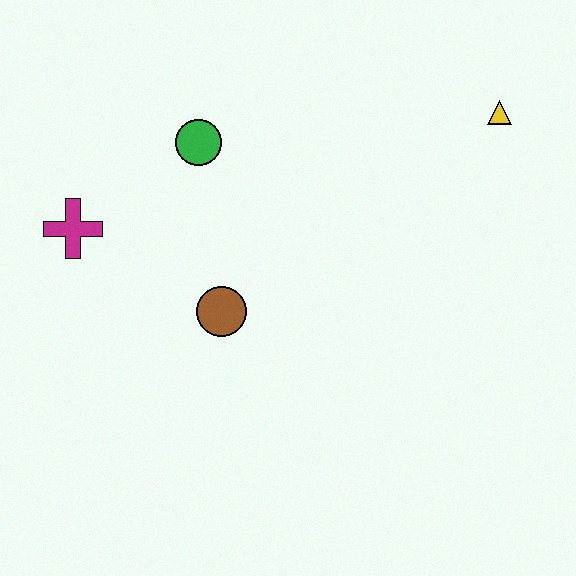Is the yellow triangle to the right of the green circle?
Yes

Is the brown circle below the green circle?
Yes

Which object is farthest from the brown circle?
The yellow triangle is farthest from the brown circle.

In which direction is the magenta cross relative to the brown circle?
The magenta cross is to the left of the brown circle.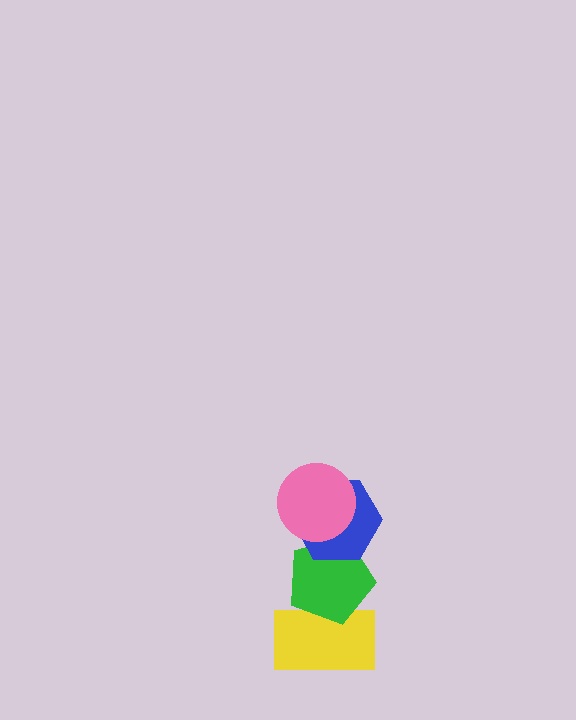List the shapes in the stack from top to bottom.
From top to bottom: the pink circle, the blue hexagon, the green pentagon, the yellow rectangle.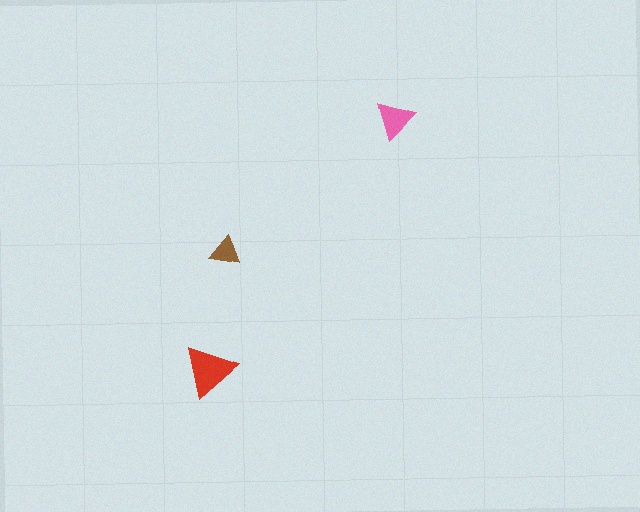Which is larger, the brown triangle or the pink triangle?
The pink one.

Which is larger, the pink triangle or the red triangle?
The red one.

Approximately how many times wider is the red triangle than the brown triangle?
About 1.5 times wider.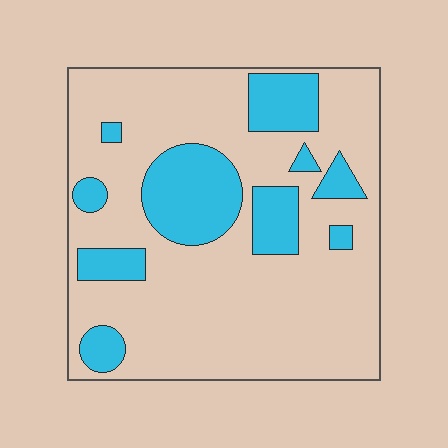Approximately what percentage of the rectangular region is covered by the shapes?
Approximately 25%.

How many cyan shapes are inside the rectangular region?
10.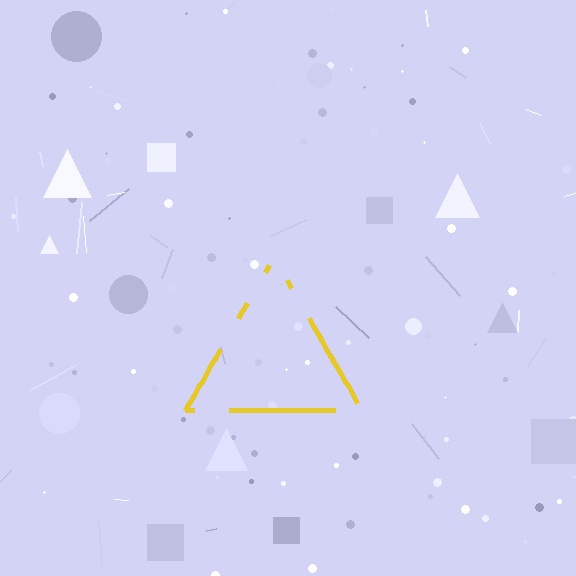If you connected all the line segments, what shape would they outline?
They would outline a triangle.